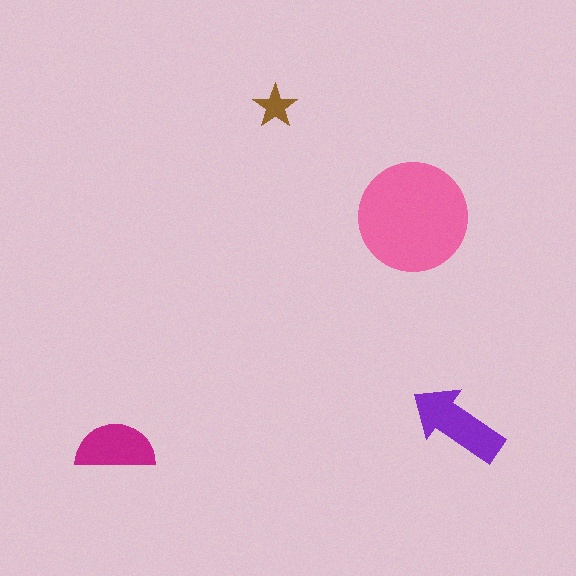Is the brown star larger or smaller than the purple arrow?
Smaller.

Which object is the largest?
The pink circle.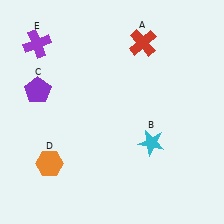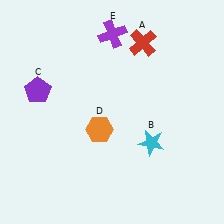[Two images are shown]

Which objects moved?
The objects that moved are: the orange hexagon (D), the purple cross (E).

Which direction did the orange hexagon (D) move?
The orange hexagon (D) moved right.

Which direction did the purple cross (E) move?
The purple cross (E) moved right.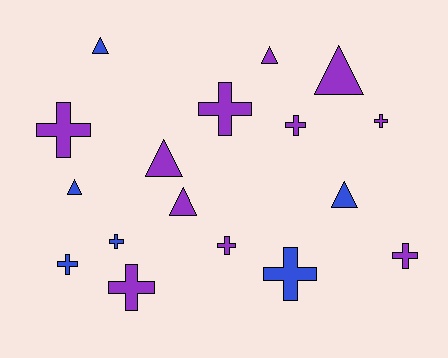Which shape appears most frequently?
Cross, with 10 objects.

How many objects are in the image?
There are 17 objects.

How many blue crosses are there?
There are 3 blue crosses.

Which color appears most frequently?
Purple, with 11 objects.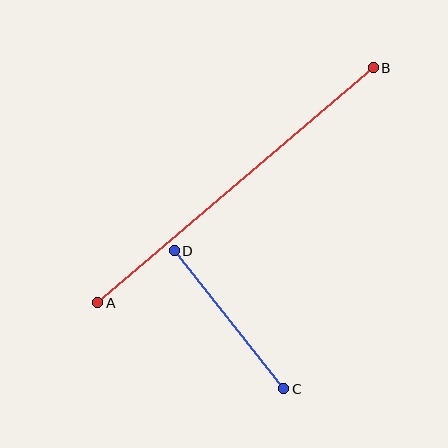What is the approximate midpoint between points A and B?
The midpoint is at approximately (236, 185) pixels.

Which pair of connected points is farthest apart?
Points A and B are farthest apart.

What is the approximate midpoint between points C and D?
The midpoint is at approximately (229, 320) pixels.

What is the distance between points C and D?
The distance is approximately 176 pixels.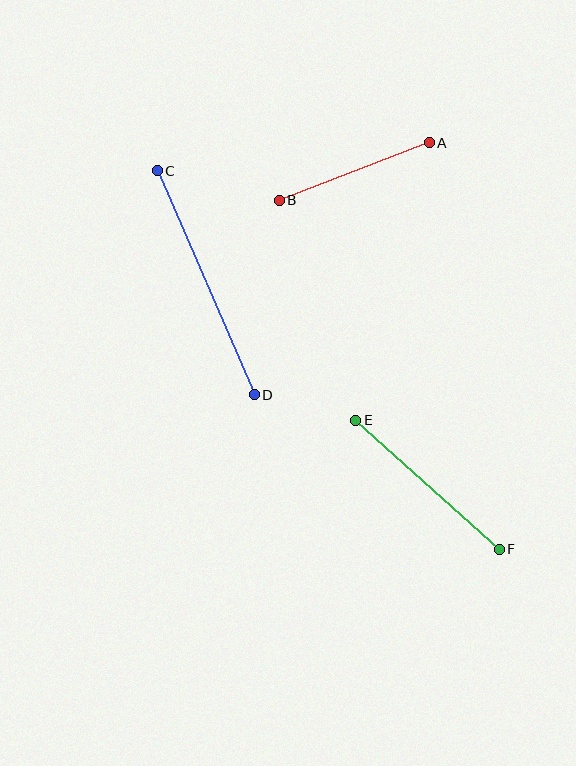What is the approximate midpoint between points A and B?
The midpoint is at approximately (354, 171) pixels.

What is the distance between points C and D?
The distance is approximately 244 pixels.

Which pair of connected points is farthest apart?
Points C and D are farthest apart.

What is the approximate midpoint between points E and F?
The midpoint is at approximately (428, 485) pixels.